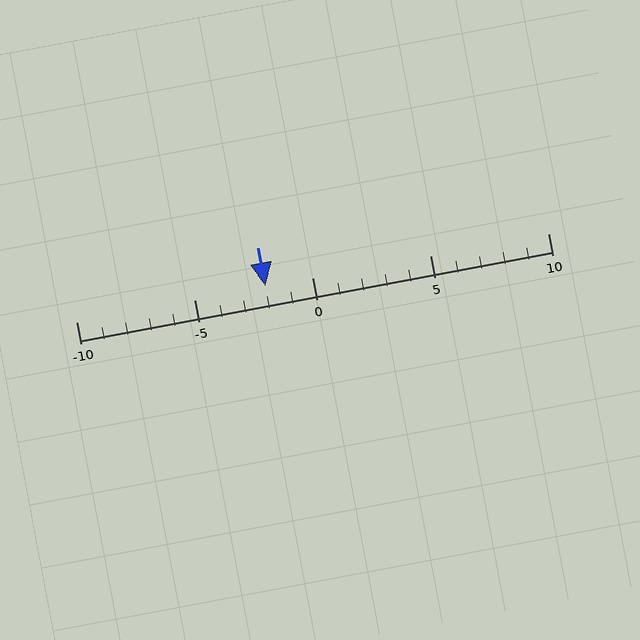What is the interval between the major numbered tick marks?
The major tick marks are spaced 5 units apart.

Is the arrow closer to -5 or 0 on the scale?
The arrow is closer to 0.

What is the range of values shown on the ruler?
The ruler shows values from -10 to 10.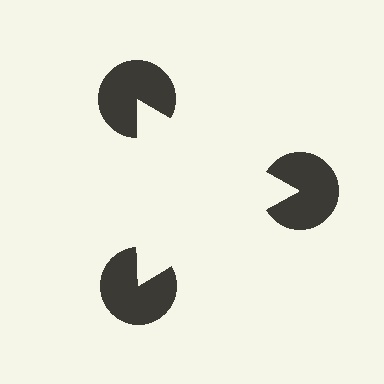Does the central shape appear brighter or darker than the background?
It typically appears slightly brighter than the background, even though no actual brightness change is drawn.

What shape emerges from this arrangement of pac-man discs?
An illusory triangle — its edges are inferred from the aligned wedge cuts in the pac-man discs, not physically drawn.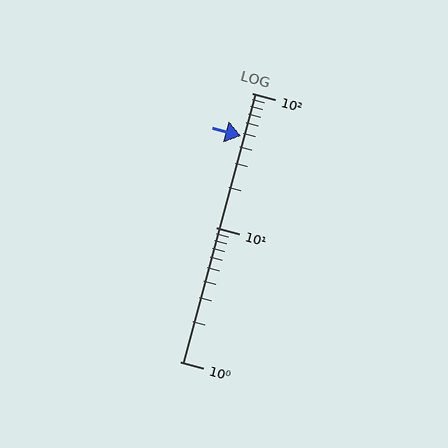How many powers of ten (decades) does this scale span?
The scale spans 2 decades, from 1 to 100.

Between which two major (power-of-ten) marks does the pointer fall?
The pointer is between 10 and 100.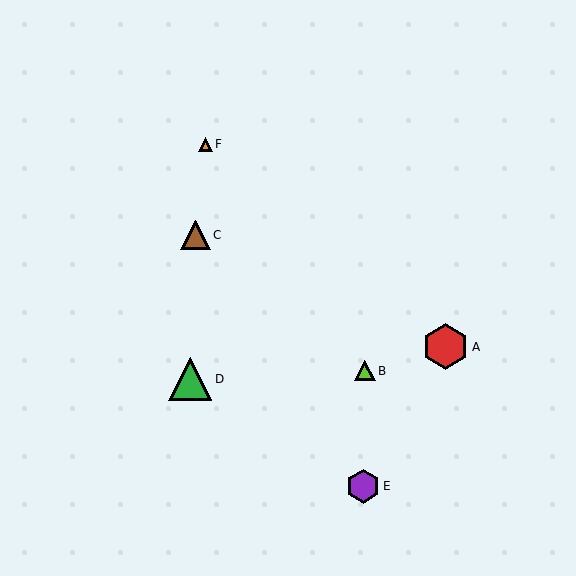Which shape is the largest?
The red hexagon (labeled A) is the largest.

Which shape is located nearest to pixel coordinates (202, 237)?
The brown triangle (labeled C) at (195, 235) is nearest to that location.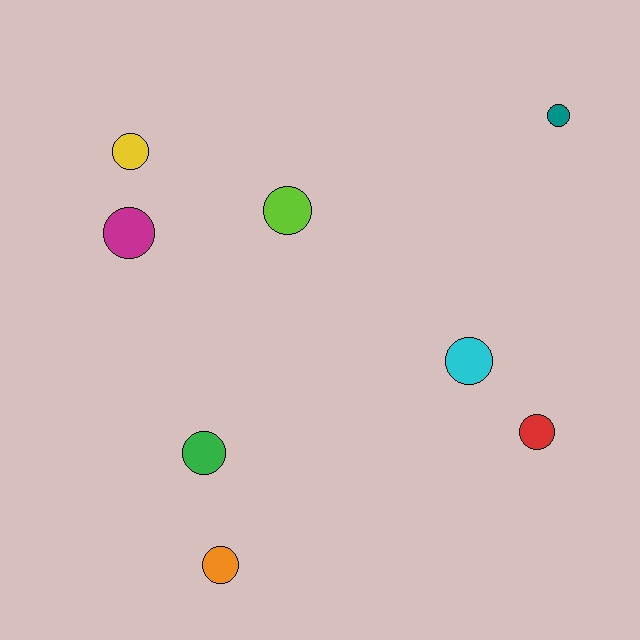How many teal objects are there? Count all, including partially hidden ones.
There is 1 teal object.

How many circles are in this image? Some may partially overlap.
There are 8 circles.